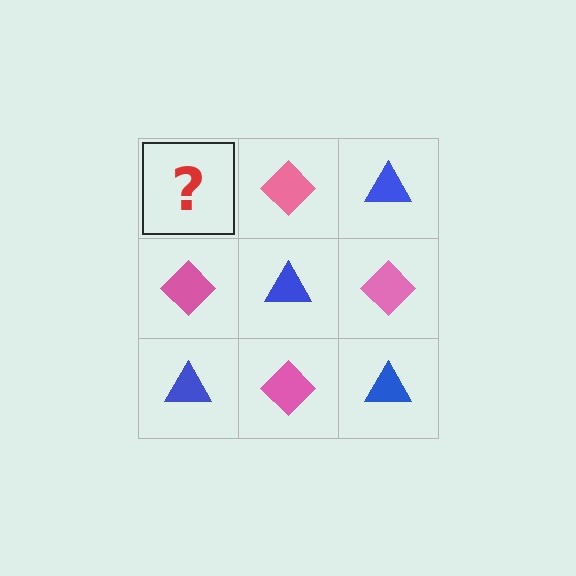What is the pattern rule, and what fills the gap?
The rule is that it alternates blue triangle and pink diamond in a checkerboard pattern. The gap should be filled with a blue triangle.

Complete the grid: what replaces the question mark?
The question mark should be replaced with a blue triangle.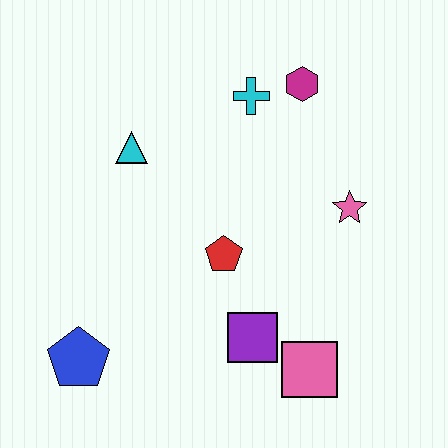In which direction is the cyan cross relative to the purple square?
The cyan cross is above the purple square.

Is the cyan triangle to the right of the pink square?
No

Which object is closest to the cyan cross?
The magenta hexagon is closest to the cyan cross.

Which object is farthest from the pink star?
The blue pentagon is farthest from the pink star.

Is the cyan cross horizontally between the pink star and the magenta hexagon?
No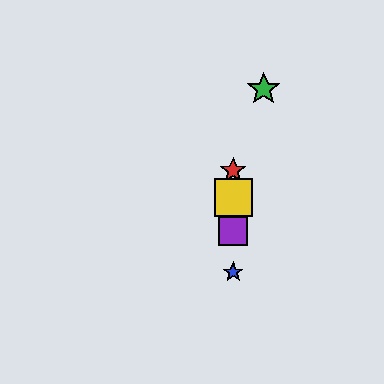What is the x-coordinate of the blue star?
The blue star is at x≈233.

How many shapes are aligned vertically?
4 shapes (the red star, the blue star, the yellow square, the purple square) are aligned vertically.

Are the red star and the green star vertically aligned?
No, the red star is at x≈233 and the green star is at x≈264.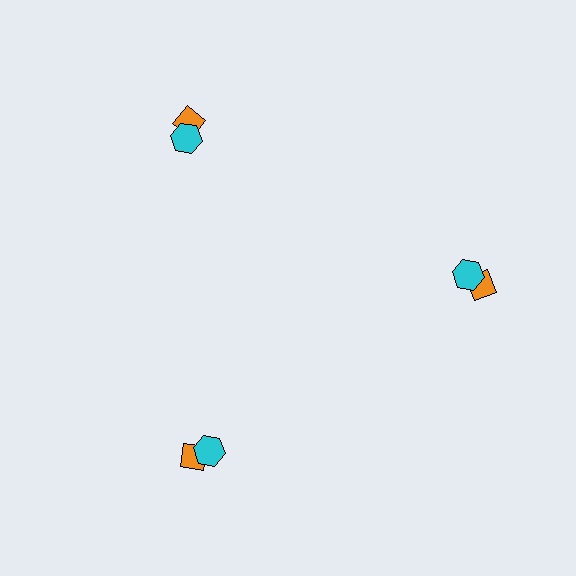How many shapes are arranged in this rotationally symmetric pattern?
There are 6 shapes, arranged in 3 groups of 2.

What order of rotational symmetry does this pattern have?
This pattern has 3-fold rotational symmetry.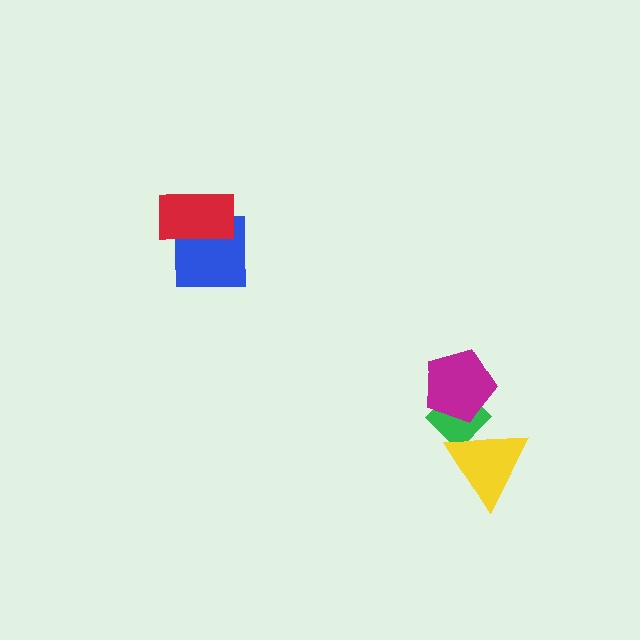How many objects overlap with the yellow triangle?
1 object overlaps with the yellow triangle.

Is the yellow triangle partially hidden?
No, no other shape covers it.